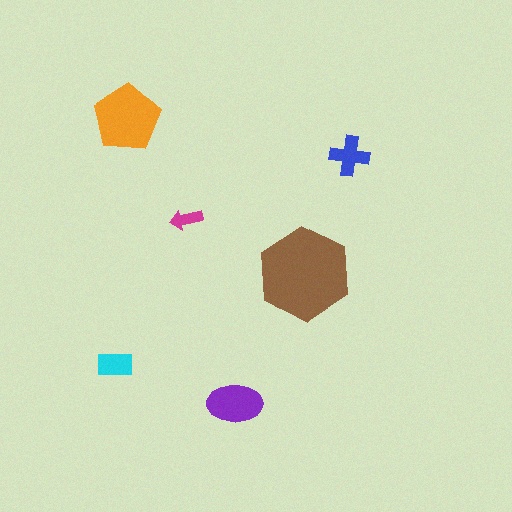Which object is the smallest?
The magenta arrow.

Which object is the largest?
The brown hexagon.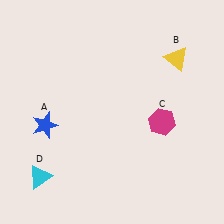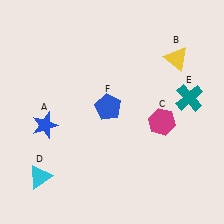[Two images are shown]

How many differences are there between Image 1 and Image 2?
There are 2 differences between the two images.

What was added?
A teal cross (E), a blue pentagon (F) were added in Image 2.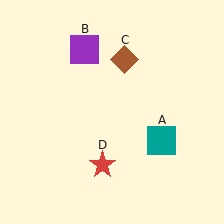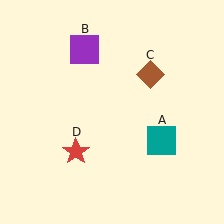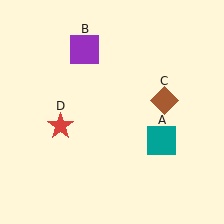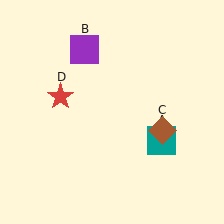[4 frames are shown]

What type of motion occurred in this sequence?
The brown diamond (object C), red star (object D) rotated clockwise around the center of the scene.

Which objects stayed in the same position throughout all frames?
Teal square (object A) and purple square (object B) remained stationary.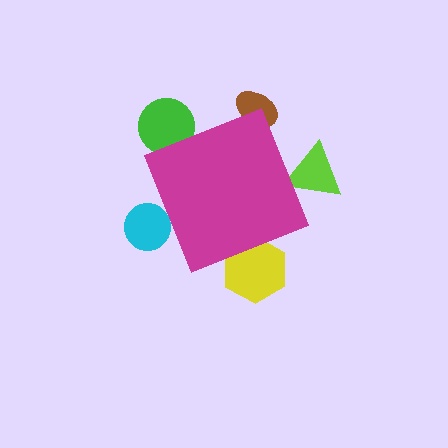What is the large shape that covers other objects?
A magenta diamond.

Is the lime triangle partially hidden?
Yes, the lime triangle is partially hidden behind the magenta diamond.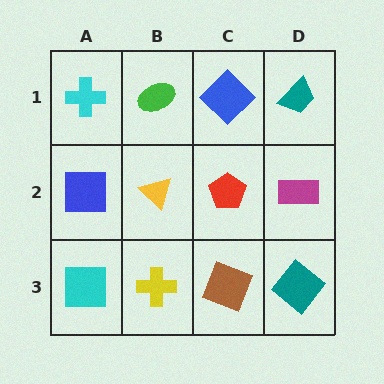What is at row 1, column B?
A green ellipse.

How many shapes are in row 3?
4 shapes.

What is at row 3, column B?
A yellow cross.